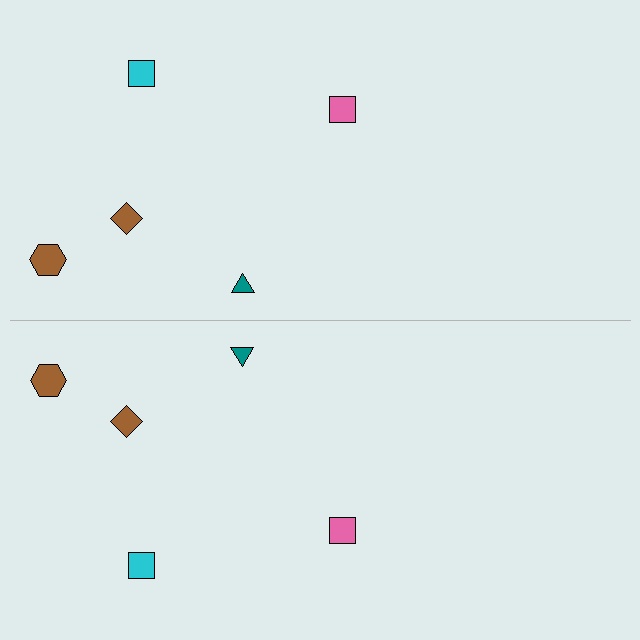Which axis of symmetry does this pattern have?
The pattern has a horizontal axis of symmetry running through the center of the image.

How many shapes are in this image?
There are 10 shapes in this image.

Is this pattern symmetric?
Yes, this pattern has bilateral (reflection) symmetry.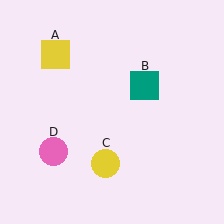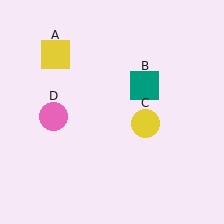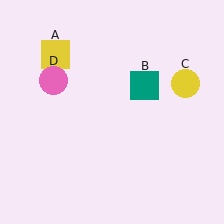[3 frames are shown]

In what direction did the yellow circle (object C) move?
The yellow circle (object C) moved up and to the right.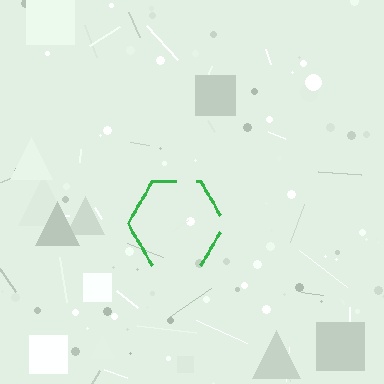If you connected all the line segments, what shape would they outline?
They would outline a hexagon.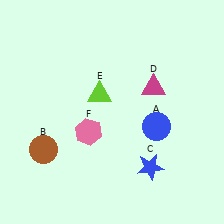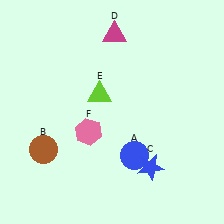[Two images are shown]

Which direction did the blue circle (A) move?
The blue circle (A) moved down.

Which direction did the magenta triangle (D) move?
The magenta triangle (D) moved up.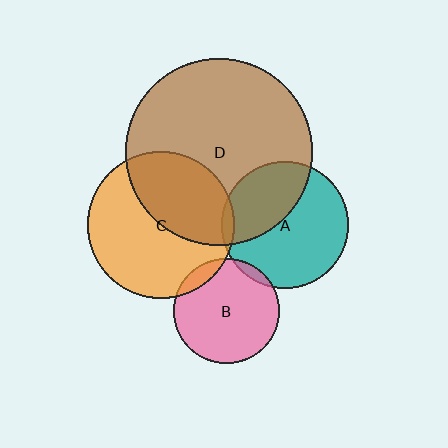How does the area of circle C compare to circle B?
Approximately 2.0 times.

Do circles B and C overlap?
Yes.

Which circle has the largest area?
Circle D (brown).